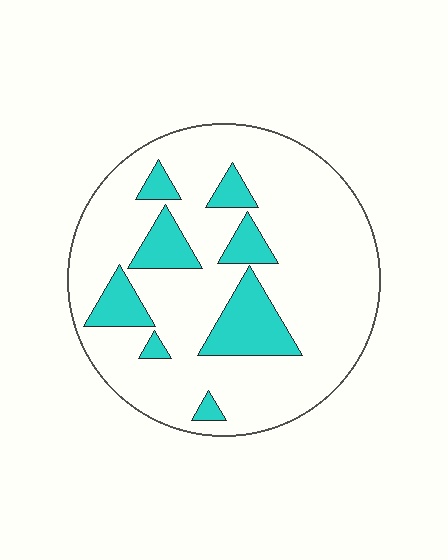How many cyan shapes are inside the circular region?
8.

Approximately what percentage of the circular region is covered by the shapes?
Approximately 20%.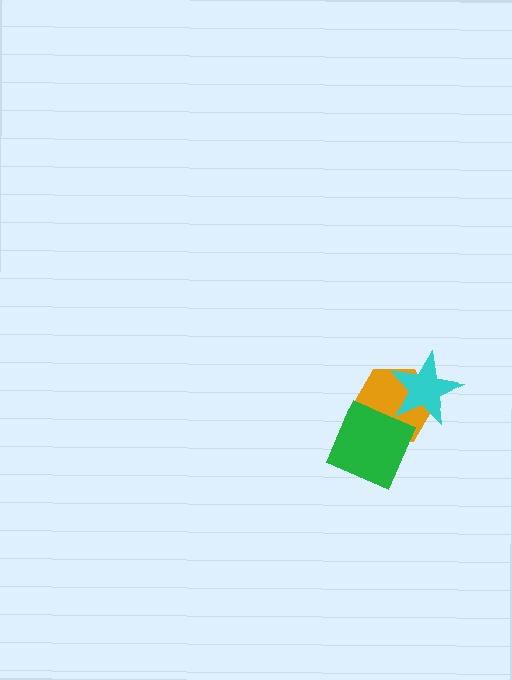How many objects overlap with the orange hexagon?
2 objects overlap with the orange hexagon.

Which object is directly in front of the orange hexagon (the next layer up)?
The green diamond is directly in front of the orange hexagon.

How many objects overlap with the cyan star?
2 objects overlap with the cyan star.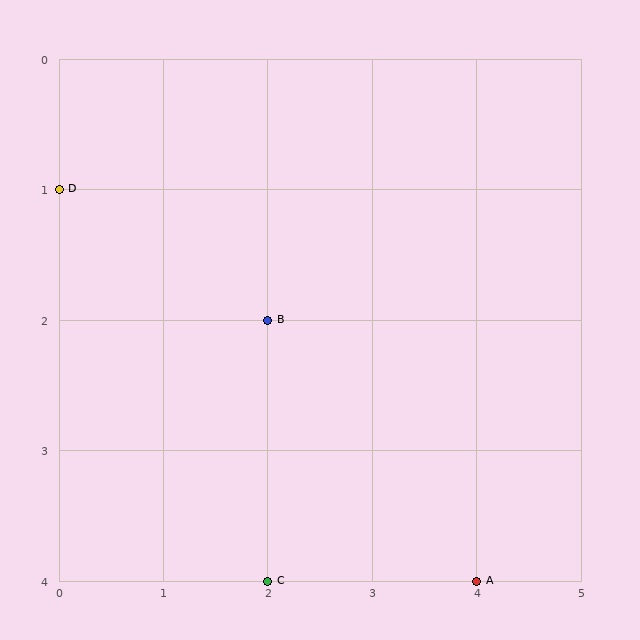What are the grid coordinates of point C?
Point C is at grid coordinates (2, 4).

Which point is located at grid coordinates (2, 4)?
Point C is at (2, 4).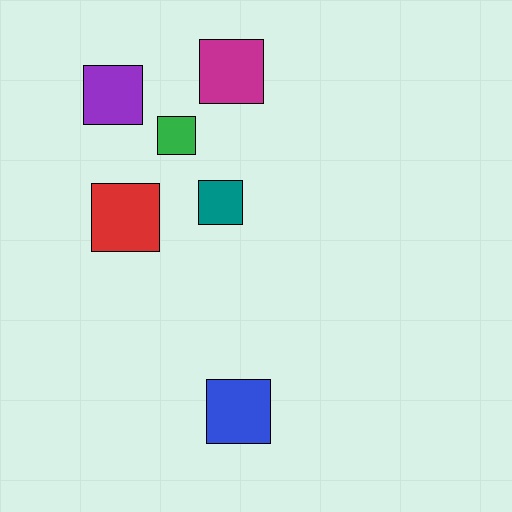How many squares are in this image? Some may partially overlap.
There are 6 squares.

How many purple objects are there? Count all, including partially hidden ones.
There is 1 purple object.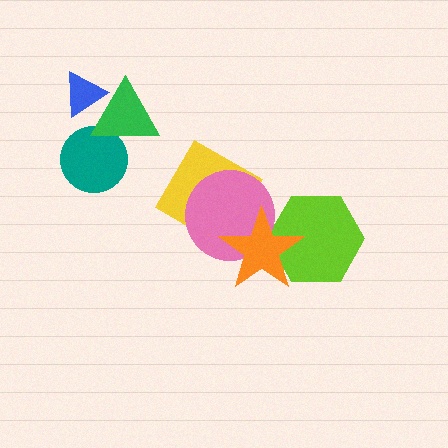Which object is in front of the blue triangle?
The green triangle is in front of the blue triangle.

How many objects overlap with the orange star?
2 objects overlap with the orange star.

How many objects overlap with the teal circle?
1 object overlaps with the teal circle.